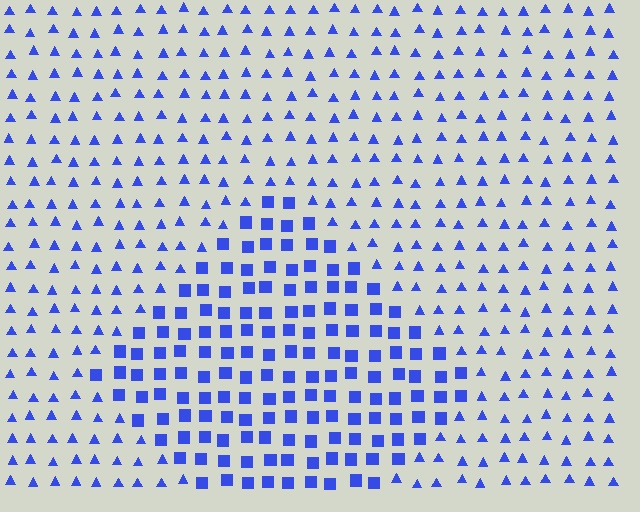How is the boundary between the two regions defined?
The boundary is defined by a change in element shape: squares inside vs. triangles outside. All elements share the same color and spacing.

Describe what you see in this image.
The image is filled with small blue elements arranged in a uniform grid. A diamond-shaped region contains squares, while the surrounding area contains triangles. The boundary is defined purely by the change in element shape.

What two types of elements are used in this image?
The image uses squares inside the diamond region and triangles outside it.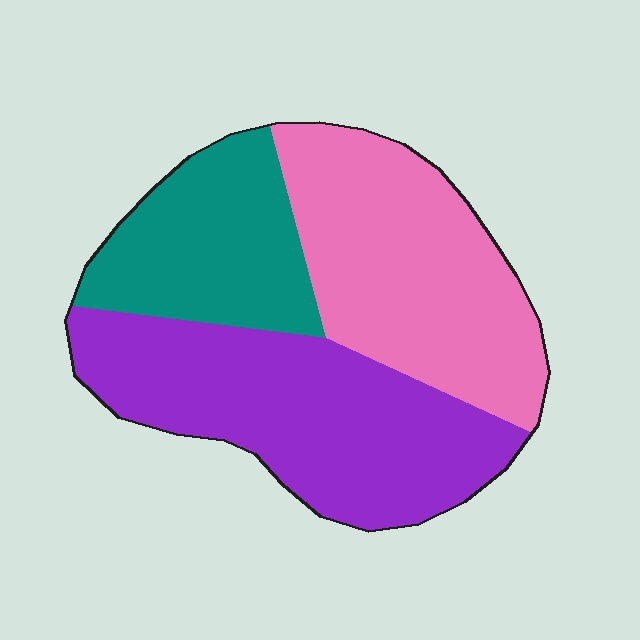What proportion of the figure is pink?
Pink covers 36% of the figure.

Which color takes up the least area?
Teal, at roughly 25%.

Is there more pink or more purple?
Purple.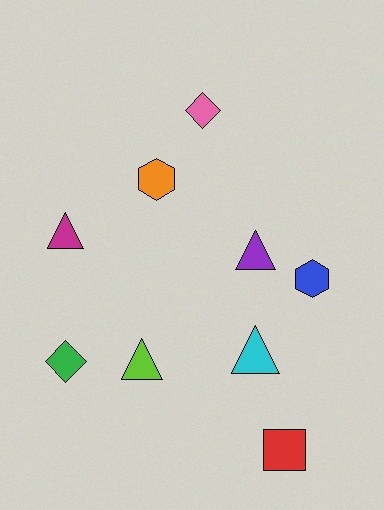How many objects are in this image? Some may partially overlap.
There are 9 objects.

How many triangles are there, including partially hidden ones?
There are 4 triangles.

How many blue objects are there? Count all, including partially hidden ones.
There is 1 blue object.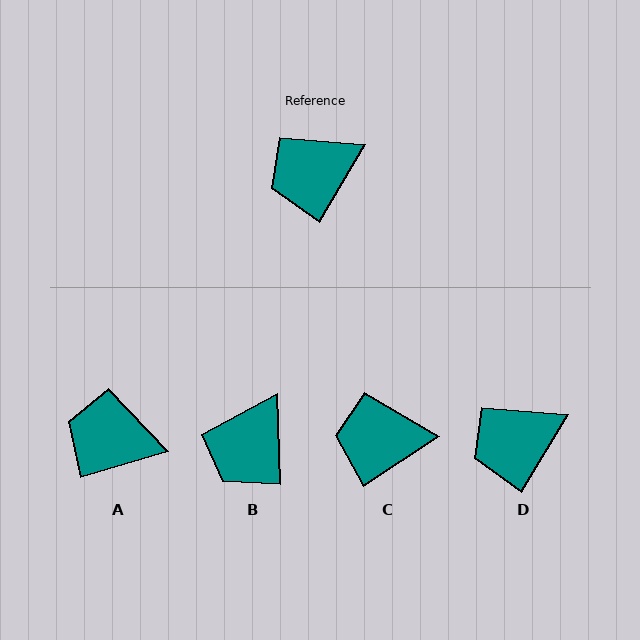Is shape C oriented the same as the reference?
No, it is off by about 26 degrees.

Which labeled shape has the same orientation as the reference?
D.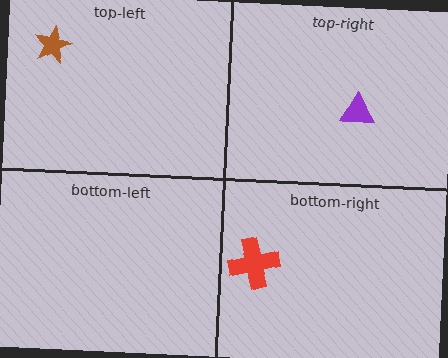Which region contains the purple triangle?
The top-right region.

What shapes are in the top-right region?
The purple triangle.